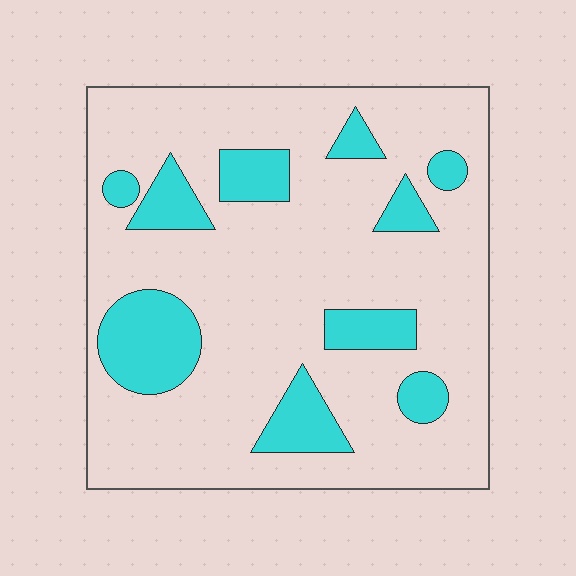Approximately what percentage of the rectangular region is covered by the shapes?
Approximately 20%.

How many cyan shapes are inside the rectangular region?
10.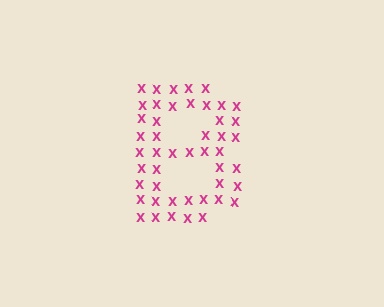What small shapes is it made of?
It is made of small letter X's.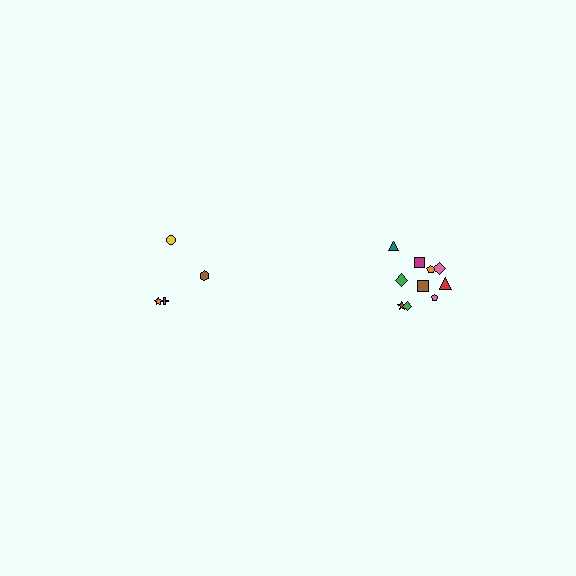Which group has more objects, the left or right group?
The right group.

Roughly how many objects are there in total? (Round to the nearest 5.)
Roughly 15 objects in total.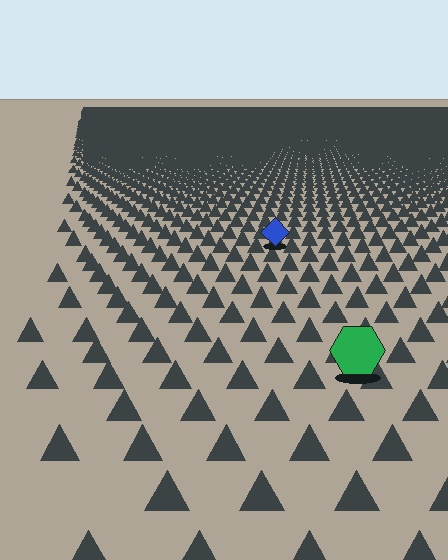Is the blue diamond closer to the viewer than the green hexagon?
No. The green hexagon is closer — you can tell from the texture gradient: the ground texture is coarser near it.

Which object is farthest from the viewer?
The blue diamond is farthest from the viewer. It appears smaller and the ground texture around it is denser.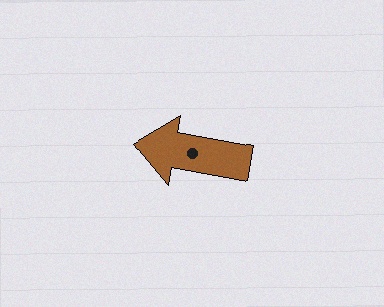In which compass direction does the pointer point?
West.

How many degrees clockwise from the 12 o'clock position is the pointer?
Approximately 280 degrees.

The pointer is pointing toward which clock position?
Roughly 9 o'clock.